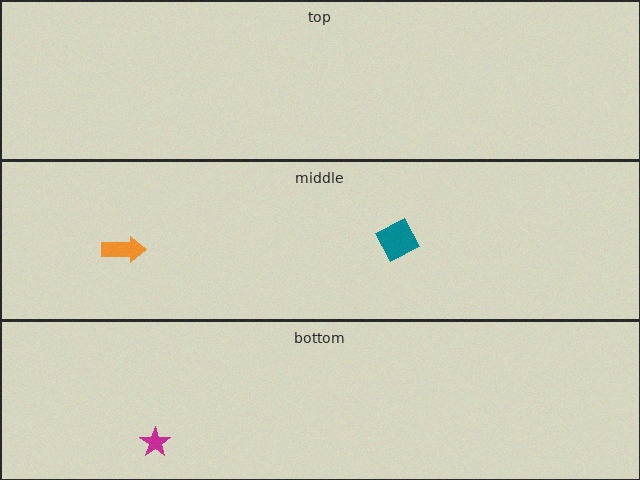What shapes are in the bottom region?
The magenta star.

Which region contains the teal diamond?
The middle region.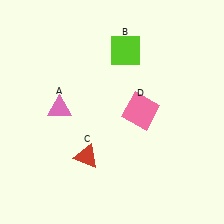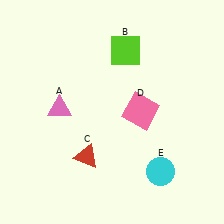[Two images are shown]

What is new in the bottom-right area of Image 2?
A cyan circle (E) was added in the bottom-right area of Image 2.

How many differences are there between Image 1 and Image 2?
There is 1 difference between the two images.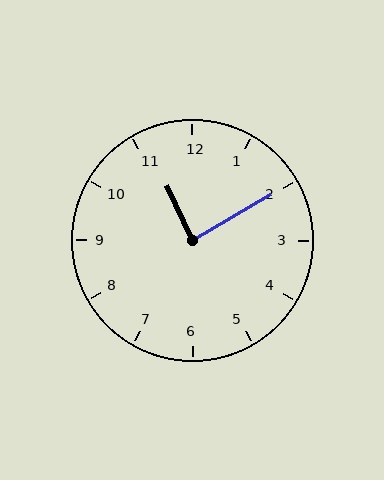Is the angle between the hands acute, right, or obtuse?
It is right.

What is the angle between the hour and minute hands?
Approximately 85 degrees.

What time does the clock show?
11:10.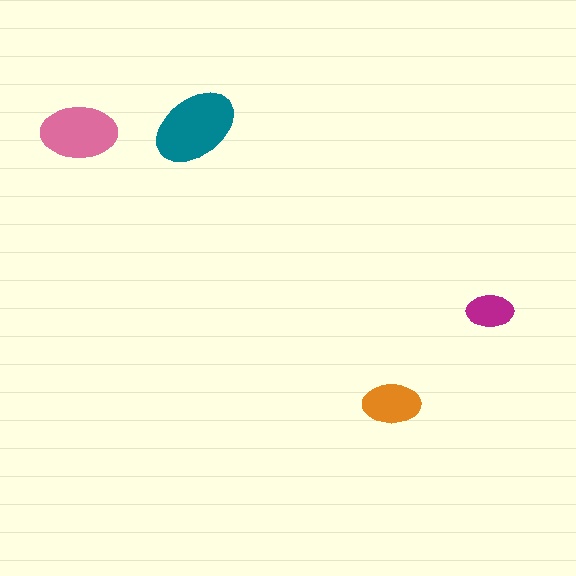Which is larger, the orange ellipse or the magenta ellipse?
The orange one.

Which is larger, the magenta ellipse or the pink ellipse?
The pink one.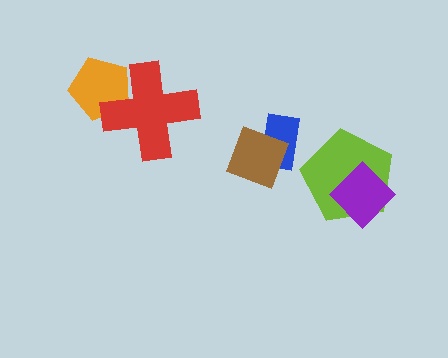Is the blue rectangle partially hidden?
Yes, it is partially covered by another shape.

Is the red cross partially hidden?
No, no other shape covers it.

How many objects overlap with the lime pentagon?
1 object overlaps with the lime pentagon.